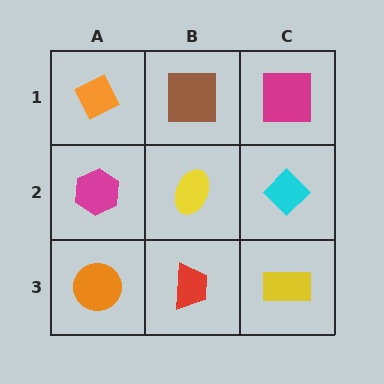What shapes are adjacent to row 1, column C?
A cyan diamond (row 2, column C), a brown square (row 1, column B).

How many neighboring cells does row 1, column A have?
2.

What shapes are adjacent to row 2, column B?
A brown square (row 1, column B), a red trapezoid (row 3, column B), a magenta hexagon (row 2, column A), a cyan diamond (row 2, column C).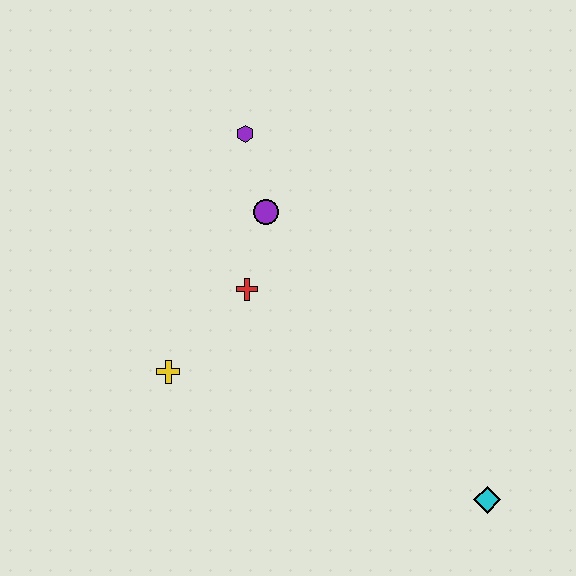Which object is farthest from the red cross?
The cyan diamond is farthest from the red cross.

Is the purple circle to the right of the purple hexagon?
Yes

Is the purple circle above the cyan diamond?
Yes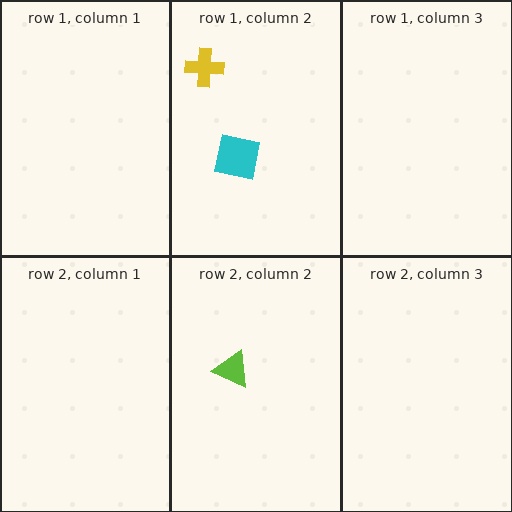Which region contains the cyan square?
The row 1, column 2 region.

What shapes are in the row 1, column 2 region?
The yellow cross, the cyan square.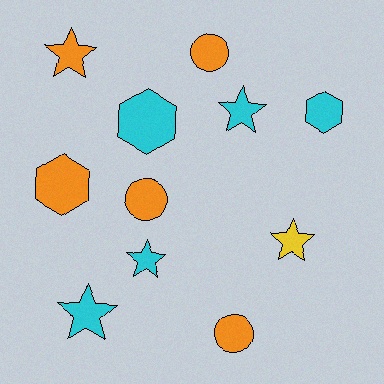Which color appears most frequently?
Cyan, with 5 objects.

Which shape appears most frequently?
Star, with 5 objects.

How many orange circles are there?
There are 3 orange circles.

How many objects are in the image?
There are 11 objects.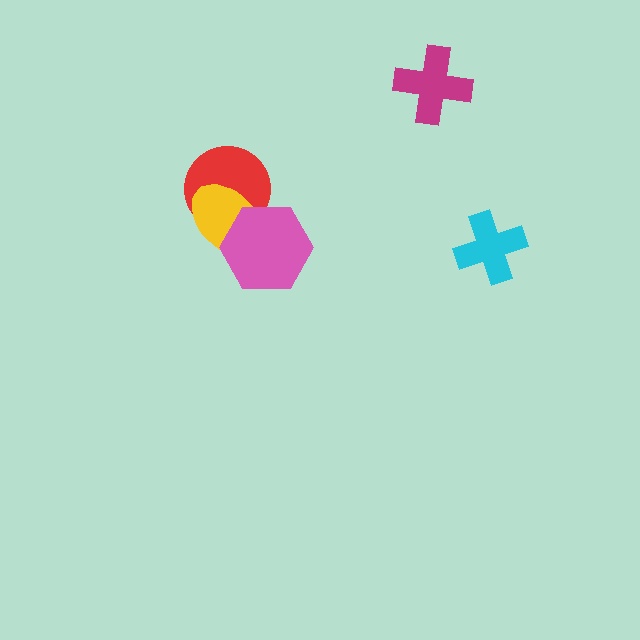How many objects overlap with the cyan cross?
0 objects overlap with the cyan cross.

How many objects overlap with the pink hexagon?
2 objects overlap with the pink hexagon.